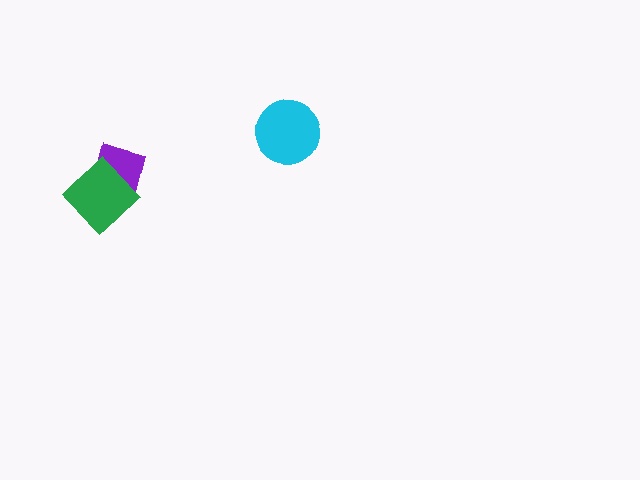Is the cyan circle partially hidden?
No, no other shape covers it.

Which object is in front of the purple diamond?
The green diamond is in front of the purple diamond.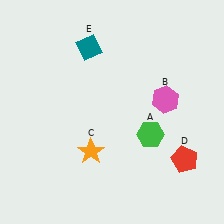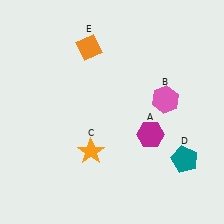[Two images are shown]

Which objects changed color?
A changed from green to magenta. D changed from red to teal. E changed from teal to orange.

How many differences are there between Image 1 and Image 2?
There are 3 differences between the two images.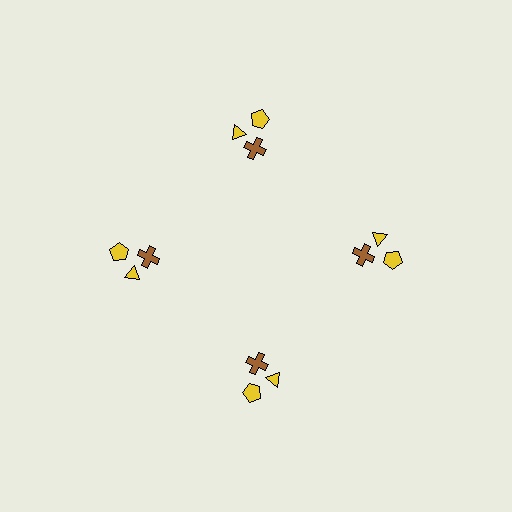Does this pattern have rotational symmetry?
Yes, this pattern has 4-fold rotational symmetry. It looks the same after rotating 90 degrees around the center.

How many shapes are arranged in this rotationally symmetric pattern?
There are 12 shapes, arranged in 4 groups of 3.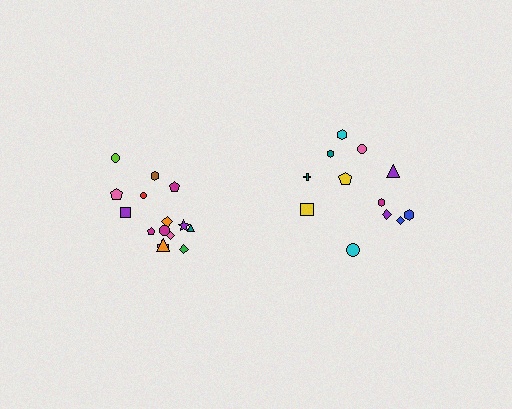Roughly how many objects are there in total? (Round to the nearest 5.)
Roughly 25 objects in total.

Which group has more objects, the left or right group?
The left group.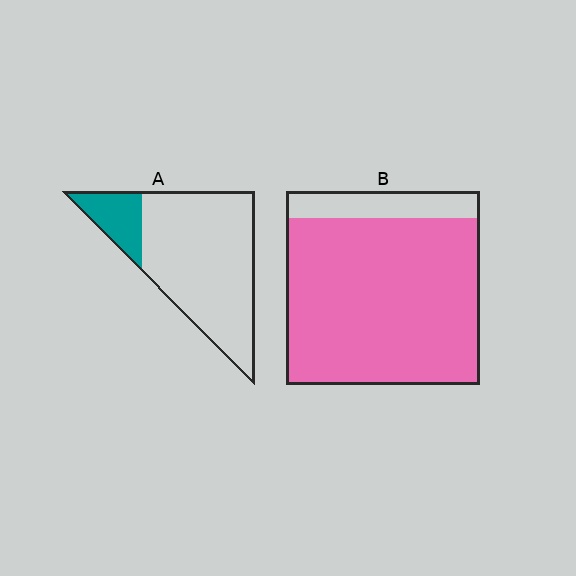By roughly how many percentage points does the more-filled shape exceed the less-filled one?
By roughly 70 percentage points (B over A).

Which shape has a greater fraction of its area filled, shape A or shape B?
Shape B.